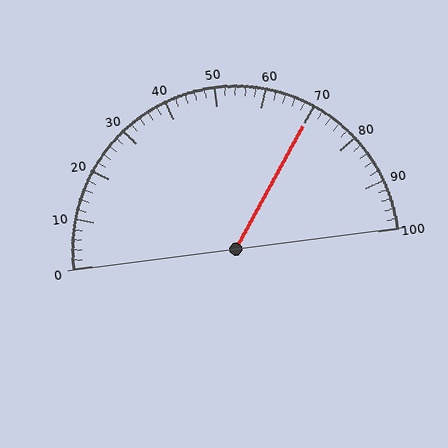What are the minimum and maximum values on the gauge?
The gauge ranges from 0 to 100.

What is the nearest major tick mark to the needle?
The nearest major tick mark is 70.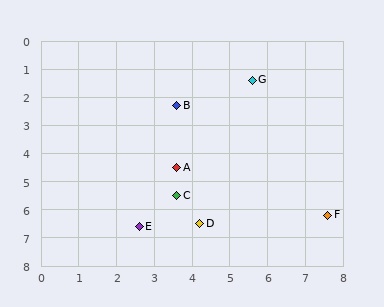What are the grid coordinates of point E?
Point E is at approximately (2.6, 6.6).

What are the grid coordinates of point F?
Point F is at approximately (7.6, 6.2).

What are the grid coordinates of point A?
Point A is at approximately (3.6, 4.5).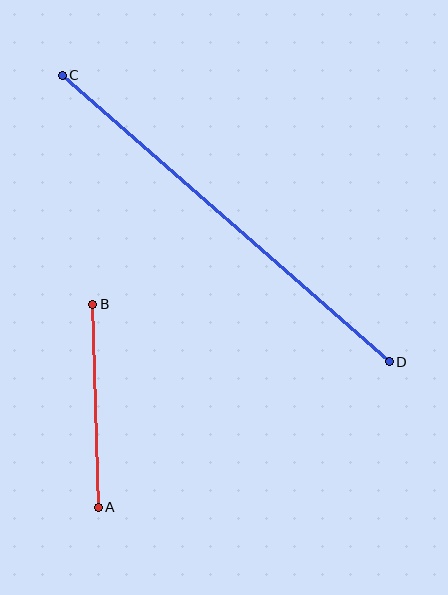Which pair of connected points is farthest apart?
Points C and D are farthest apart.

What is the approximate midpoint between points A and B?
The midpoint is at approximately (95, 406) pixels.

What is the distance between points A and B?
The distance is approximately 203 pixels.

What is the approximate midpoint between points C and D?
The midpoint is at approximately (226, 219) pixels.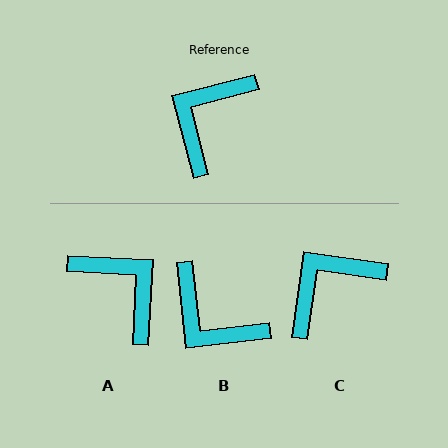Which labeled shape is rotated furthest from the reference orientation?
A, about 107 degrees away.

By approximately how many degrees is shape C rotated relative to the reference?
Approximately 22 degrees clockwise.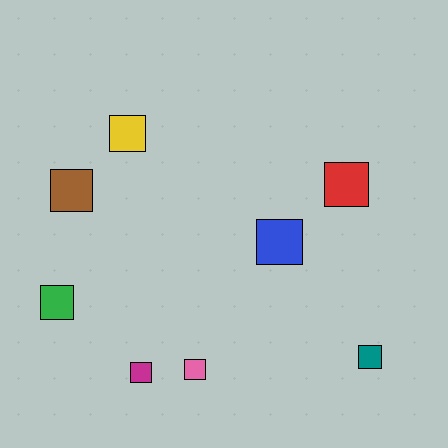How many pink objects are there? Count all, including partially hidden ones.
There is 1 pink object.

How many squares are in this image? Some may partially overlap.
There are 8 squares.